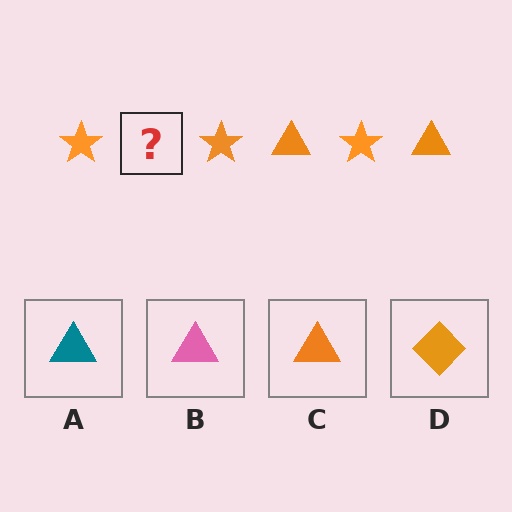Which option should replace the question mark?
Option C.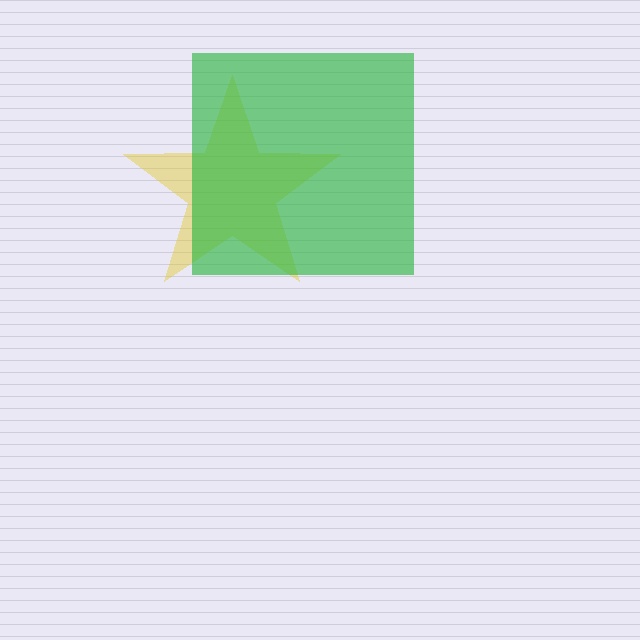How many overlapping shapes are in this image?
There are 2 overlapping shapes in the image.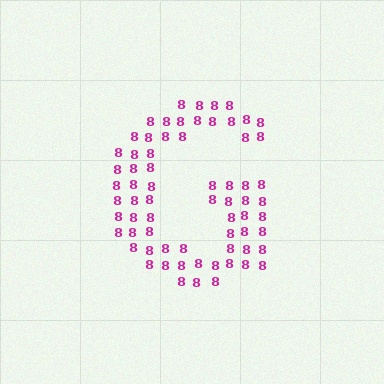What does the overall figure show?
The overall figure shows the letter G.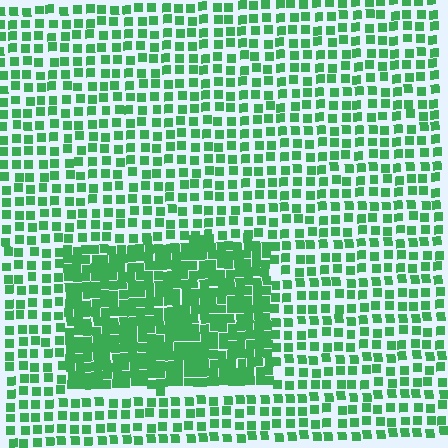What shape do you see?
I see a rectangle.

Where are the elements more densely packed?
The elements are more densely packed inside the rectangle boundary.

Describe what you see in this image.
The image contains small green elements arranged at two different densities. A rectangle-shaped region is visible where the elements are more densely packed than the surrounding area.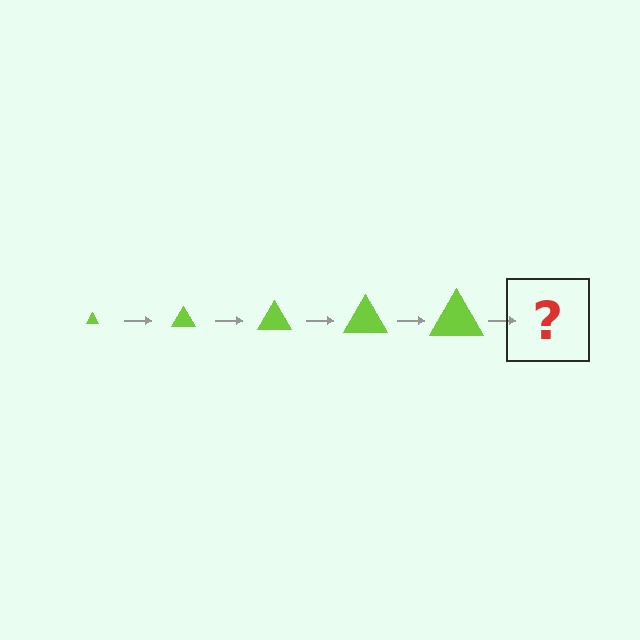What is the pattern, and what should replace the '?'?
The pattern is that the triangle gets progressively larger each step. The '?' should be a lime triangle, larger than the previous one.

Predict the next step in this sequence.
The next step is a lime triangle, larger than the previous one.